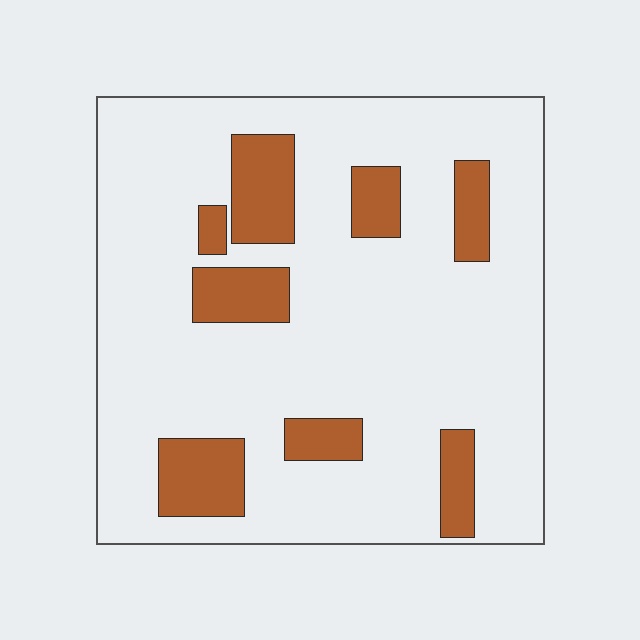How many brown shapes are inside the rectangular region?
8.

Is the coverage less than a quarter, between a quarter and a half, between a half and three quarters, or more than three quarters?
Less than a quarter.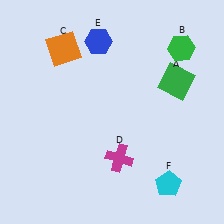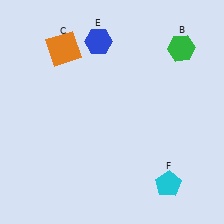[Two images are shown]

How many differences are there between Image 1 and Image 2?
There are 2 differences between the two images.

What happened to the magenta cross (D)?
The magenta cross (D) was removed in Image 2. It was in the bottom-right area of Image 1.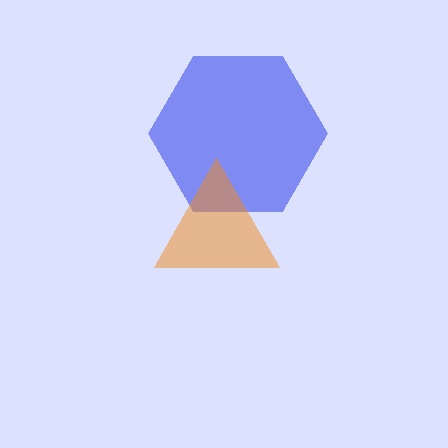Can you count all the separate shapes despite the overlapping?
Yes, there are 2 separate shapes.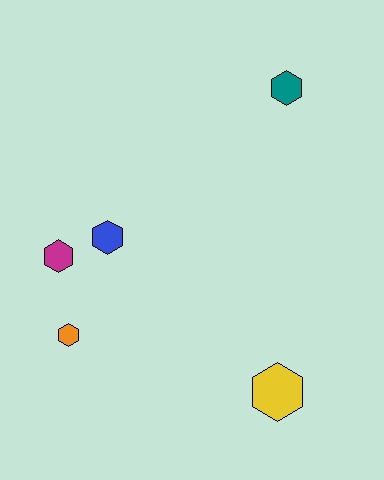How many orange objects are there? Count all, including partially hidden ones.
There is 1 orange object.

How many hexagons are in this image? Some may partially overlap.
There are 5 hexagons.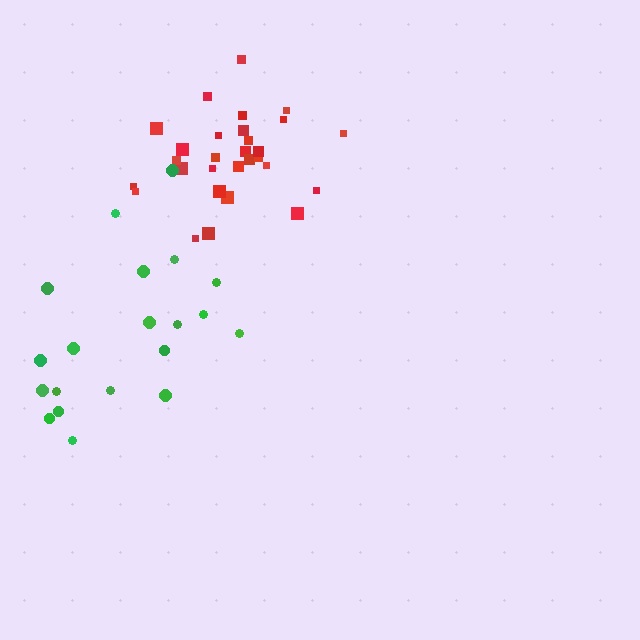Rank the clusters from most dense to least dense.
red, green.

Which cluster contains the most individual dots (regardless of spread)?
Red (29).